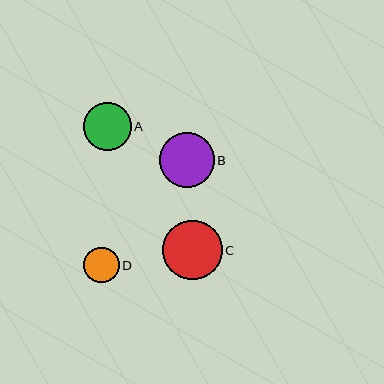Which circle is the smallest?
Circle D is the smallest with a size of approximately 35 pixels.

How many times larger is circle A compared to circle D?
Circle A is approximately 1.3 times the size of circle D.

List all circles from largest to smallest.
From largest to smallest: C, B, A, D.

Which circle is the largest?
Circle C is the largest with a size of approximately 59 pixels.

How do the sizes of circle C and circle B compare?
Circle C and circle B are approximately the same size.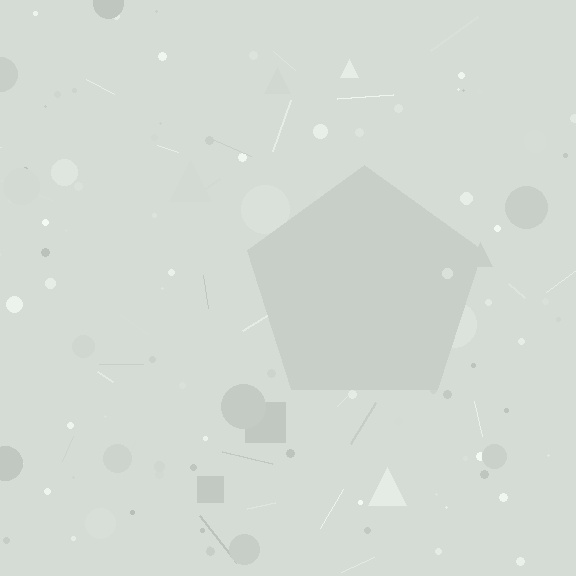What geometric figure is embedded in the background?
A pentagon is embedded in the background.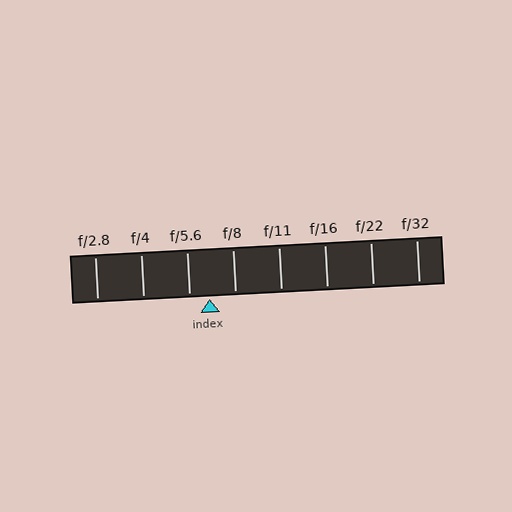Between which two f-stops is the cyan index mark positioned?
The index mark is between f/5.6 and f/8.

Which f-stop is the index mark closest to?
The index mark is closest to f/5.6.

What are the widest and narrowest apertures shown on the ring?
The widest aperture shown is f/2.8 and the narrowest is f/32.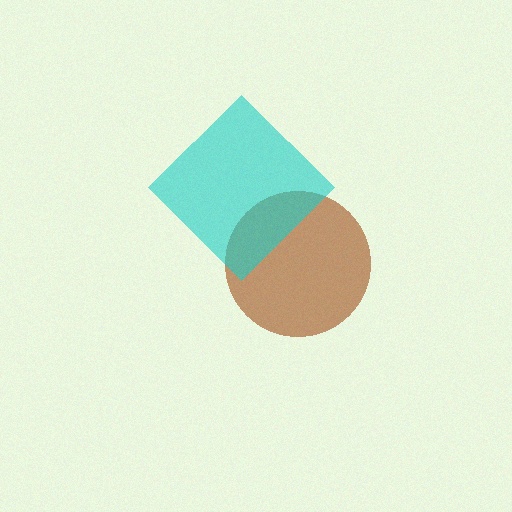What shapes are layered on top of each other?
The layered shapes are: a brown circle, a cyan diamond.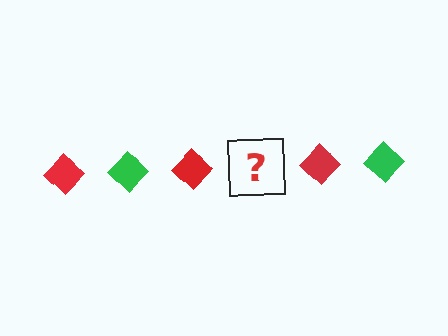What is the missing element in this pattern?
The missing element is a green diamond.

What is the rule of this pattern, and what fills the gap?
The rule is that the pattern cycles through red, green diamonds. The gap should be filled with a green diamond.